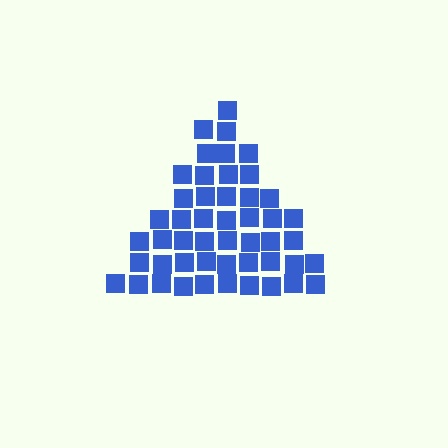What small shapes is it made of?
It is made of small squares.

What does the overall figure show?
The overall figure shows a triangle.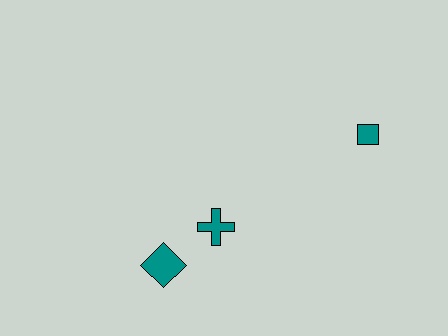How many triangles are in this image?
There are no triangles.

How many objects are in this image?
There are 3 objects.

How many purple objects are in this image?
There are no purple objects.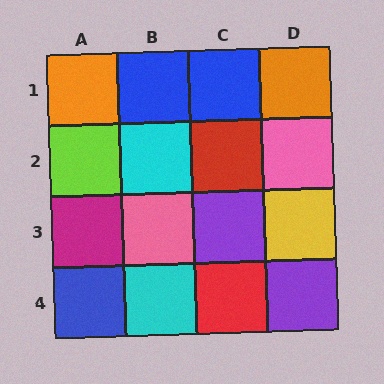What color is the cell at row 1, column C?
Blue.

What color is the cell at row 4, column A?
Blue.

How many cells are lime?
1 cell is lime.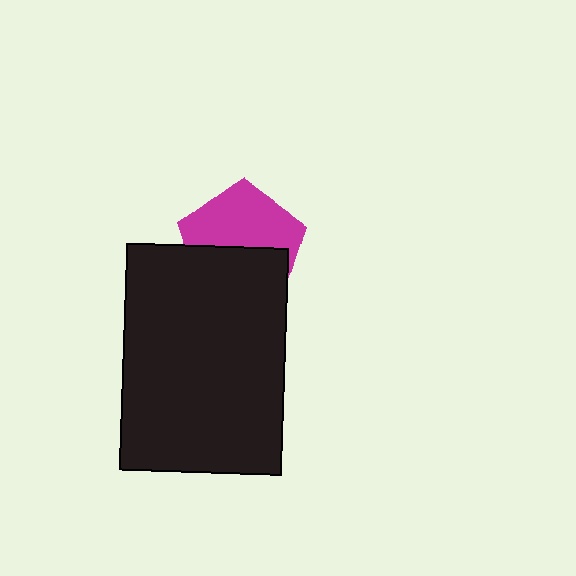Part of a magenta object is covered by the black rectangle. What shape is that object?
It is a pentagon.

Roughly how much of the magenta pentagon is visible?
About half of it is visible (roughly 53%).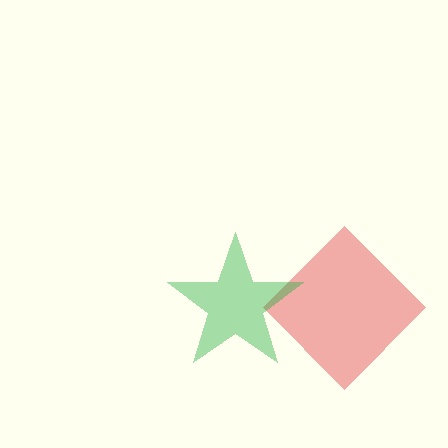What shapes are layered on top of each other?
The layered shapes are: a red diamond, a green star.